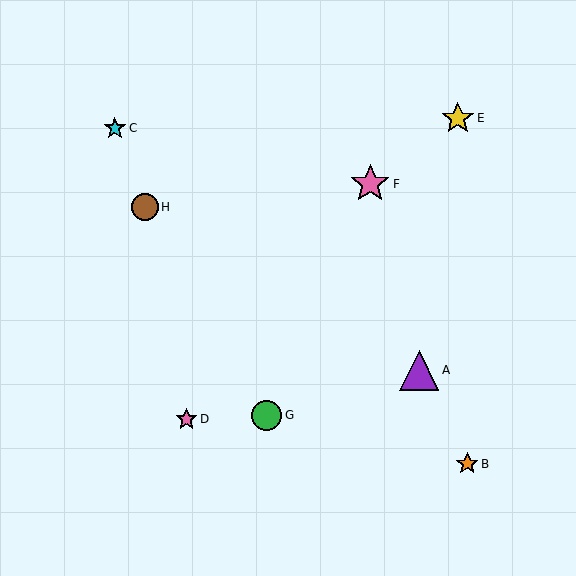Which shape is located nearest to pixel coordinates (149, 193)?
The brown circle (labeled H) at (145, 207) is nearest to that location.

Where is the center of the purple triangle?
The center of the purple triangle is at (419, 370).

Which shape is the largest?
The purple triangle (labeled A) is the largest.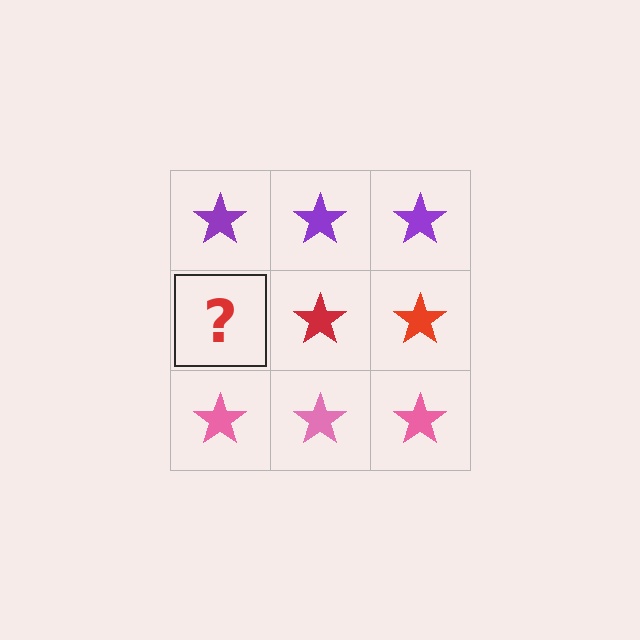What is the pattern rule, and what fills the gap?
The rule is that each row has a consistent color. The gap should be filled with a red star.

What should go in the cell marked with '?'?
The missing cell should contain a red star.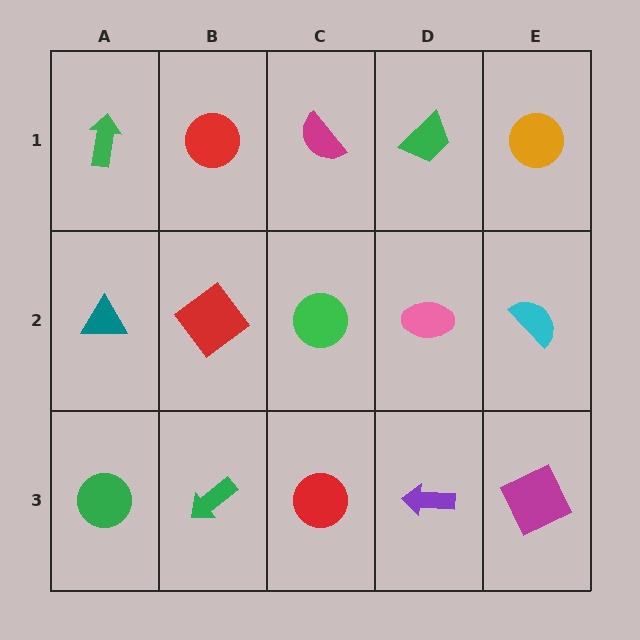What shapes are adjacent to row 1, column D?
A pink ellipse (row 2, column D), a magenta semicircle (row 1, column C), an orange circle (row 1, column E).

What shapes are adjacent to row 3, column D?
A pink ellipse (row 2, column D), a red circle (row 3, column C), a magenta square (row 3, column E).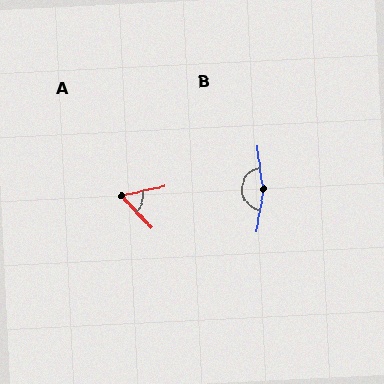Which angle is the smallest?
A, at approximately 60 degrees.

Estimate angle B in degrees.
Approximately 163 degrees.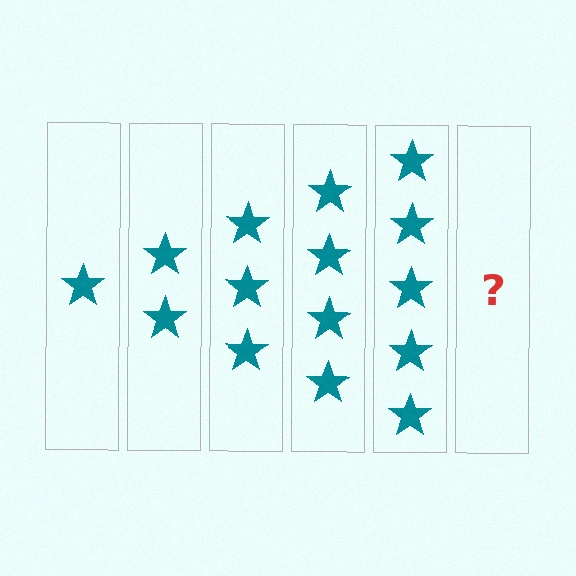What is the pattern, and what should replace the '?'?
The pattern is that each step adds one more star. The '?' should be 6 stars.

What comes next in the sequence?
The next element should be 6 stars.